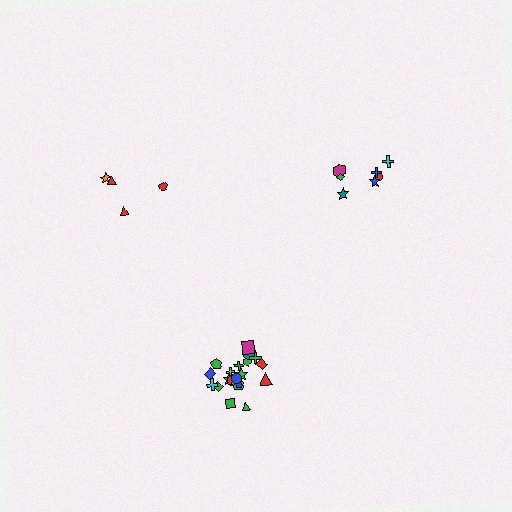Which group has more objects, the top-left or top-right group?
The top-right group.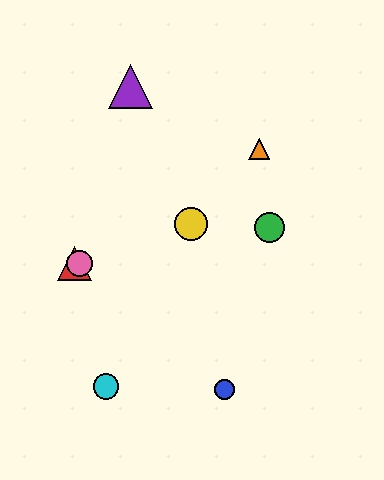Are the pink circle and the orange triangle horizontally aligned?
No, the pink circle is at y≈263 and the orange triangle is at y≈149.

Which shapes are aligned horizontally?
The red triangle, the pink circle are aligned horizontally.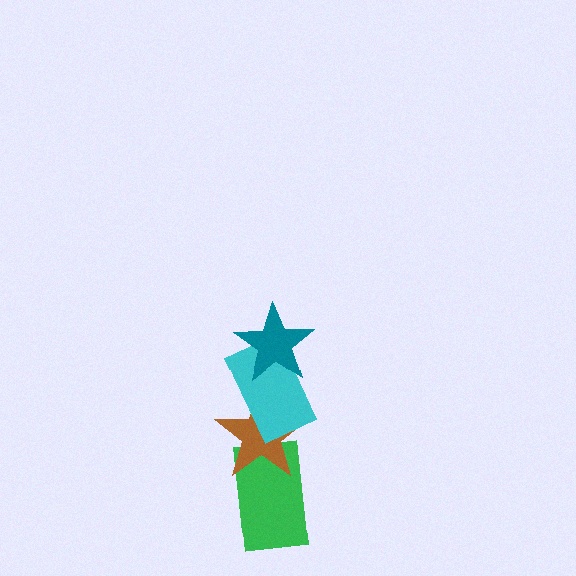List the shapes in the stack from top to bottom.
From top to bottom: the teal star, the cyan rectangle, the brown star, the green rectangle.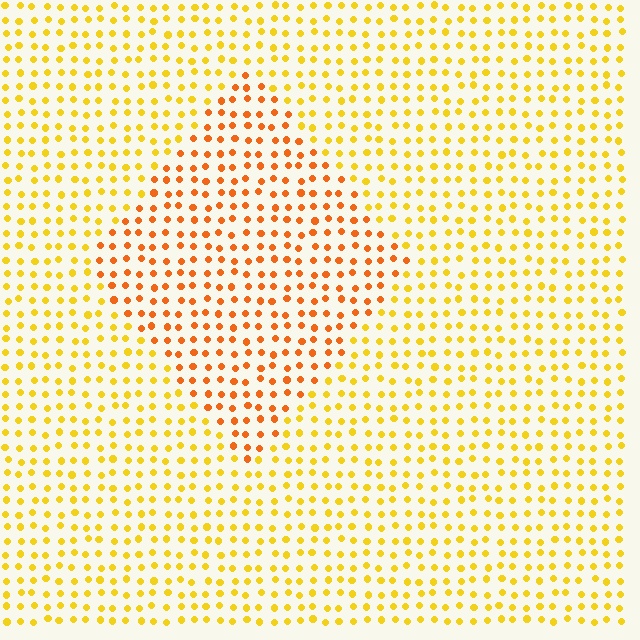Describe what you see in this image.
The image is filled with small yellow elements in a uniform arrangement. A diamond-shaped region is visible where the elements are tinted to a slightly different hue, forming a subtle color boundary.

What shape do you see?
I see a diamond.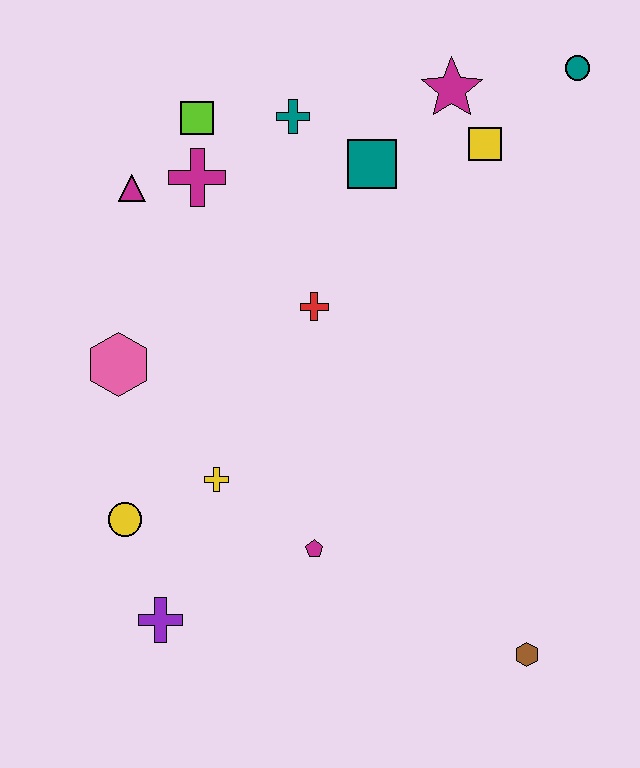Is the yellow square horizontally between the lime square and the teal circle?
Yes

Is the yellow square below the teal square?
No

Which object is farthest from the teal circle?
The purple cross is farthest from the teal circle.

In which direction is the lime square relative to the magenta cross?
The lime square is above the magenta cross.